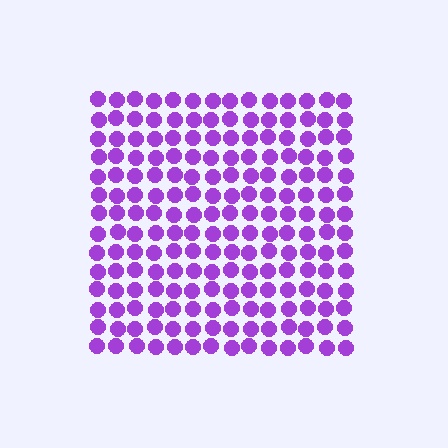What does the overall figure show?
The overall figure shows a square.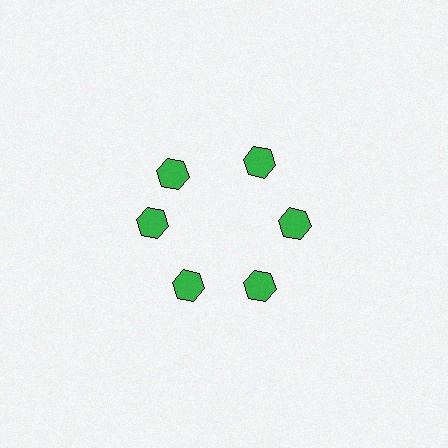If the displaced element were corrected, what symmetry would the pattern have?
It would have 6-fold rotational symmetry — the pattern would map onto itself every 60 degrees.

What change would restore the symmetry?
The symmetry would be restored by rotating it back into even spacing with its neighbors so that all 6 hexagons sit at equal angles and equal distance from the center.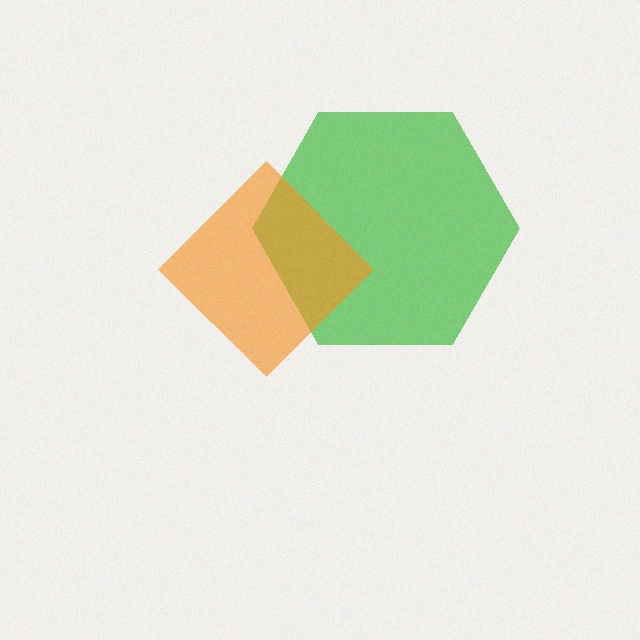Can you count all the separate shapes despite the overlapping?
Yes, there are 2 separate shapes.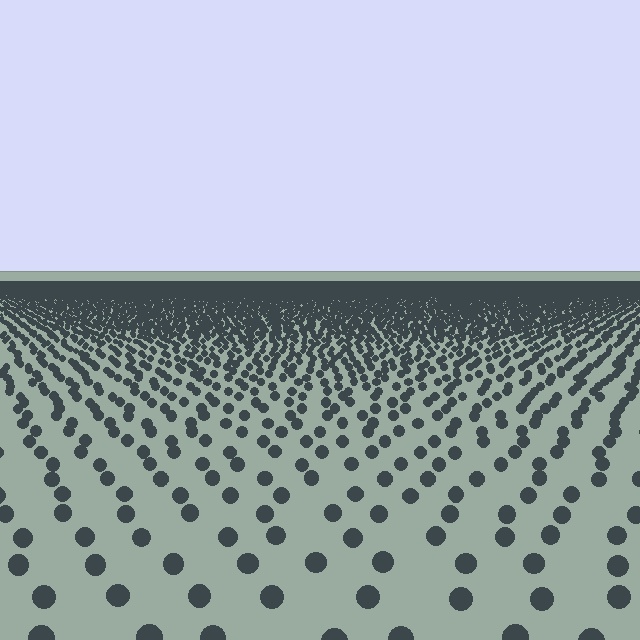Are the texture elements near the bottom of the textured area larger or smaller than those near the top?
Larger. Near the bottom, elements are closer to the viewer and appear at a bigger on-screen size.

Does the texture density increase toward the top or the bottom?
Density increases toward the top.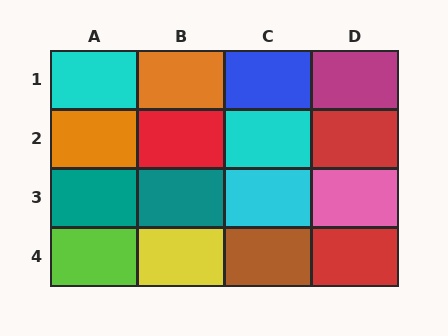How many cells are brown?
1 cell is brown.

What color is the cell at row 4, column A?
Lime.